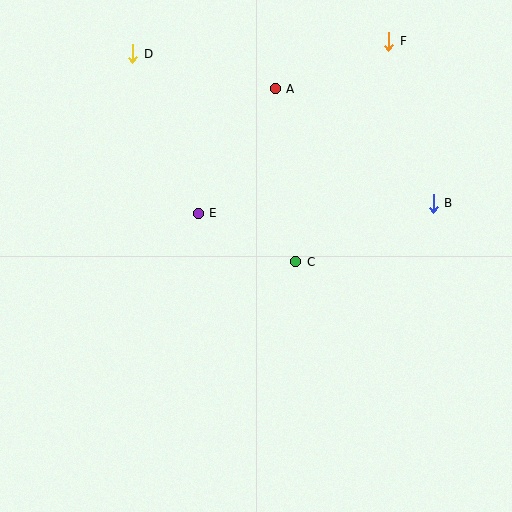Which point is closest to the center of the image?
Point C at (296, 262) is closest to the center.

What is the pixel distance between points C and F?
The distance between C and F is 239 pixels.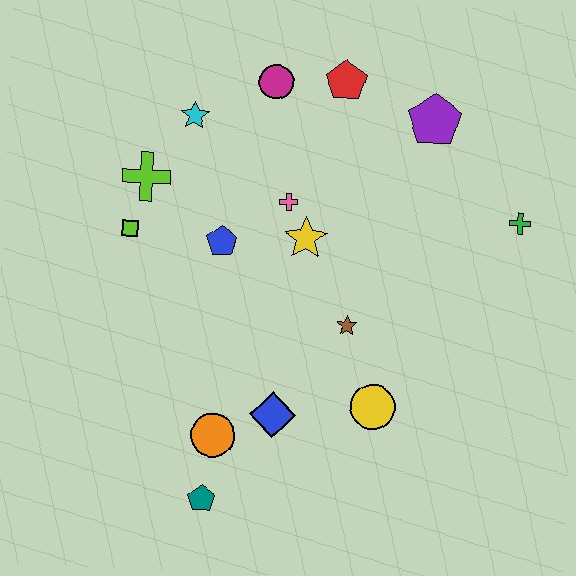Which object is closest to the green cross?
The purple pentagon is closest to the green cross.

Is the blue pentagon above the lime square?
No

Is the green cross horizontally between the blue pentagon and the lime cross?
No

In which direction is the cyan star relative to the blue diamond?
The cyan star is above the blue diamond.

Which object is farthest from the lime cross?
The green cross is farthest from the lime cross.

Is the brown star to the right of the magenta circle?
Yes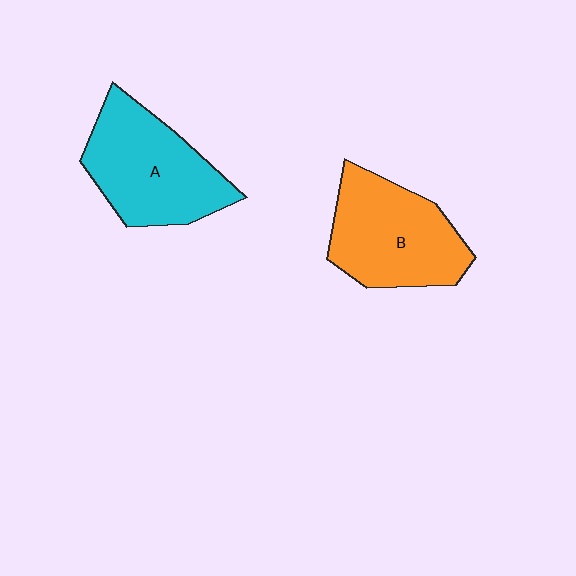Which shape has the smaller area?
Shape B (orange).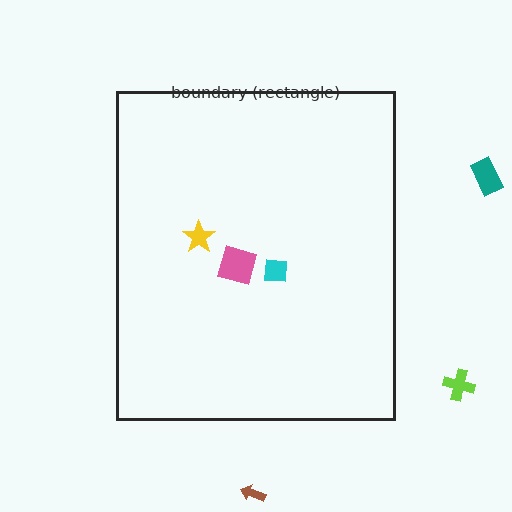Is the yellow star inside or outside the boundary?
Inside.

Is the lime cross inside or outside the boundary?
Outside.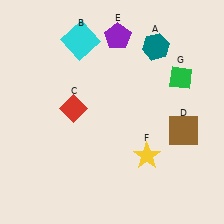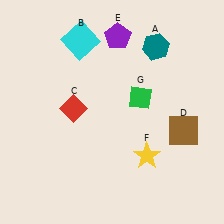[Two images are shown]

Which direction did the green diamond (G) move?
The green diamond (G) moved left.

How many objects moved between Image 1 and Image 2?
1 object moved between the two images.